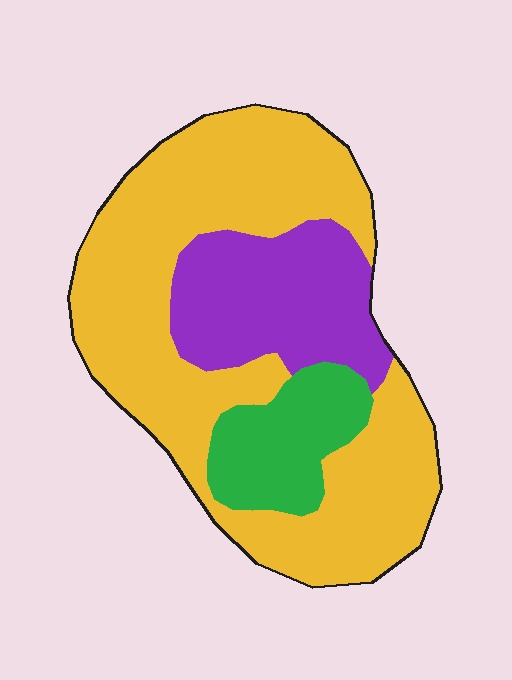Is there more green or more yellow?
Yellow.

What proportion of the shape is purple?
Purple covers 23% of the shape.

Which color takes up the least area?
Green, at roughly 15%.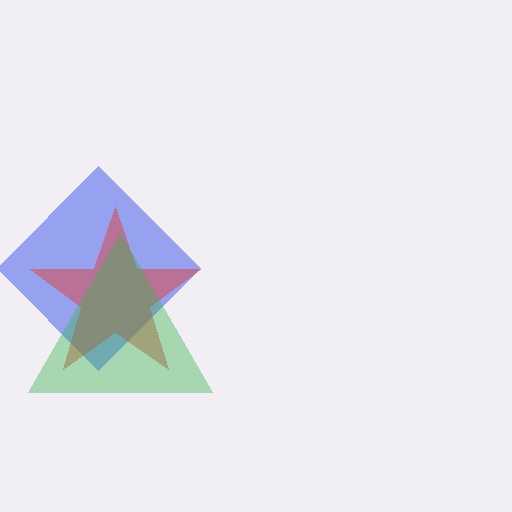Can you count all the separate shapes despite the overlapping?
Yes, there are 3 separate shapes.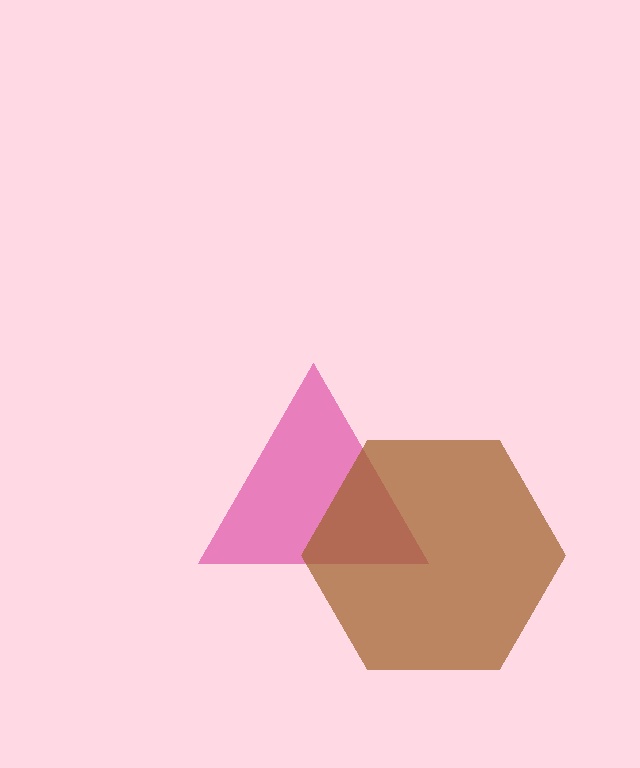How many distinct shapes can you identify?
There are 2 distinct shapes: a magenta triangle, a brown hexagon.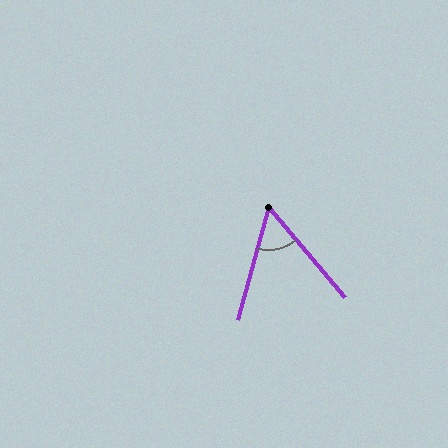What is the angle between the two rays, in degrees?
Approximately 55 degrees.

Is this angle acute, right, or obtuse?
It is acute.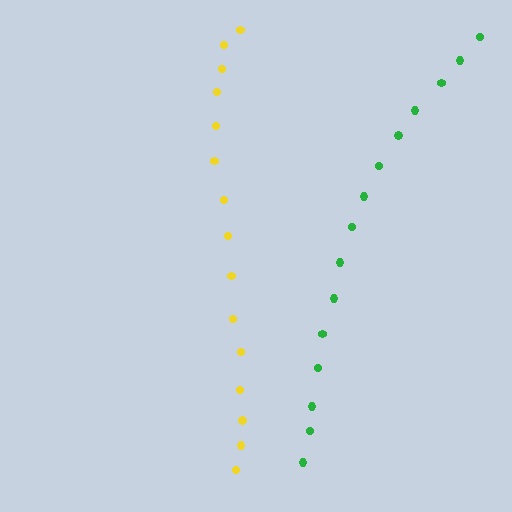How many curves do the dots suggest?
There are 2 distinct paths.